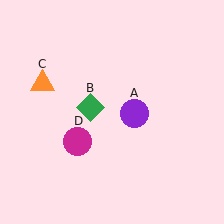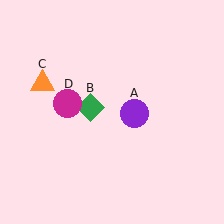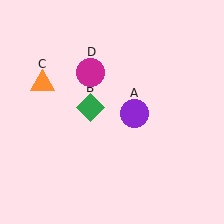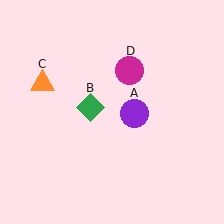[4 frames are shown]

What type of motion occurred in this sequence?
The magenta circle (object D) rotated clockwise around the center of the scene.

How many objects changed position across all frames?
1 object changed position: magenta circle (object D).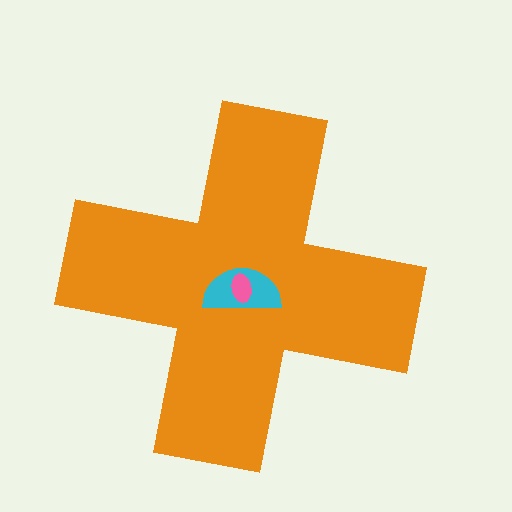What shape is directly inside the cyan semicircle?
The pink ellipse.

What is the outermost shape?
The orange cross.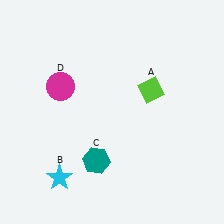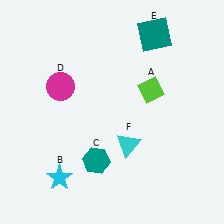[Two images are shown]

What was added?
A teal square (E), a cyan triangle (F) were added in Image 2.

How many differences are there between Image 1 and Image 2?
There are 2 differences between the two images.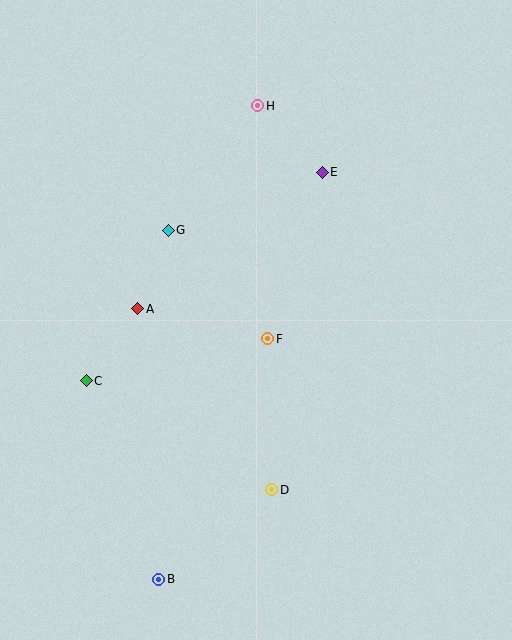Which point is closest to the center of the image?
Point F at (268, 339) is closest to the center.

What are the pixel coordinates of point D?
Point D is at (272, 490).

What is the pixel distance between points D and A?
The distance between D and A is 225 pixels.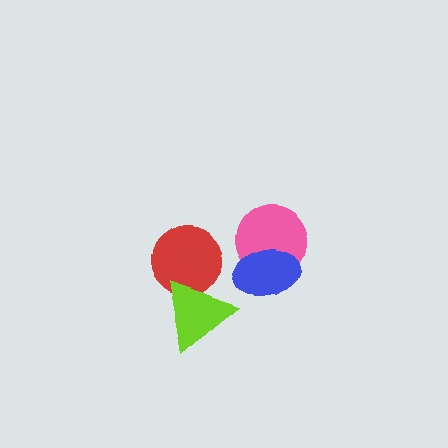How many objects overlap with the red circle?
1 object overlaps with the red circle.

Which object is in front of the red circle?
The lime triangle is in front of the red circle.